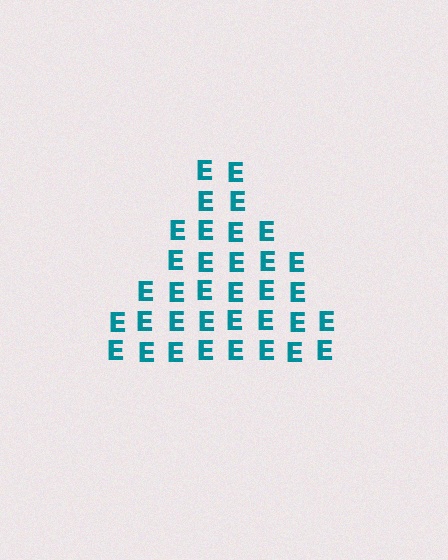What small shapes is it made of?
It is made of small letter E's.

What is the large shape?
The large shape is a triangle.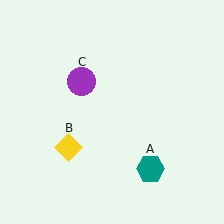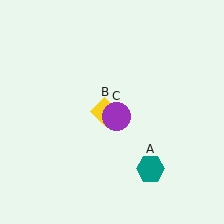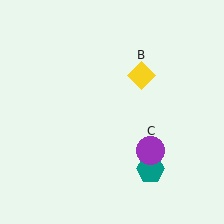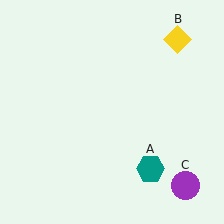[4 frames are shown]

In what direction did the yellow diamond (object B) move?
The yellow diamond (object B) moved up and to the right.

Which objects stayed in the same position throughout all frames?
Teal hexagon (object A) remained stationary.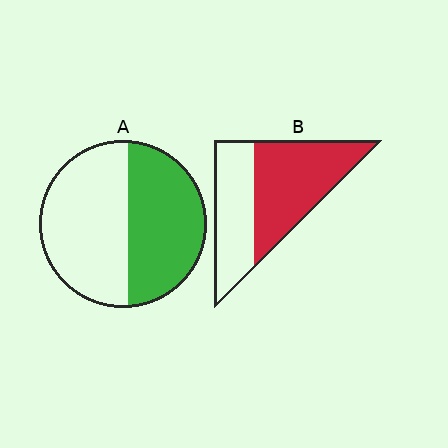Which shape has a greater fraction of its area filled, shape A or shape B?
Shape B.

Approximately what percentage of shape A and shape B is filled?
A is approximately 45% and B is approximately 60%.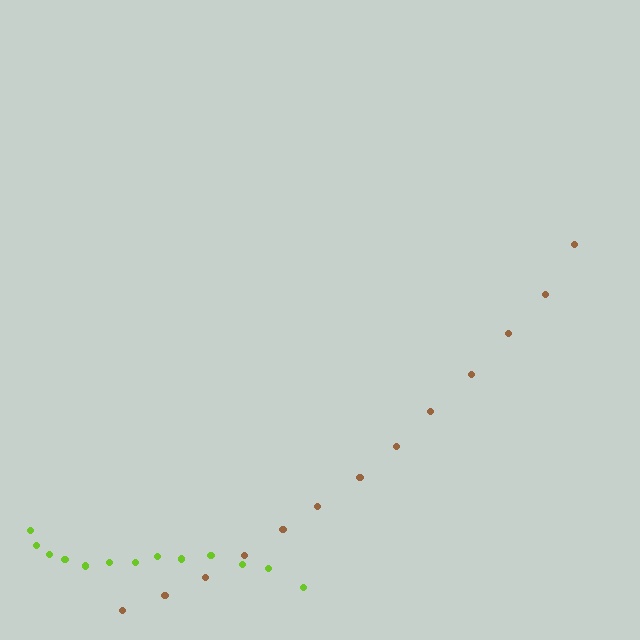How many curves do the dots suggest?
There are 2 distinct paths.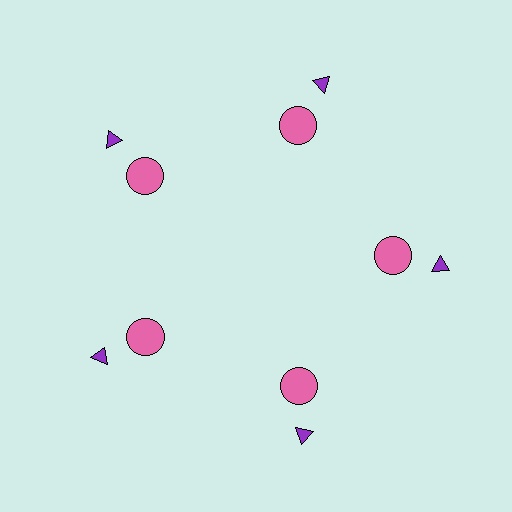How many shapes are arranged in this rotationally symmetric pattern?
There are 10 shapes, arranged in 5 groups of 2.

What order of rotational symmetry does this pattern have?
This pattern has 5-fold rotational symmetry.